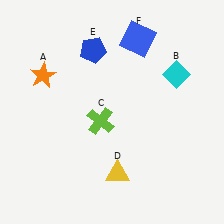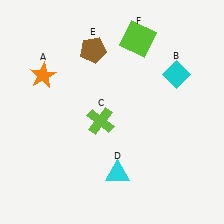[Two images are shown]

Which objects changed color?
D changed from yellow to cyan. E changed from blue to brown. F changed from blue to lime.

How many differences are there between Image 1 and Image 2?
There are 3 differences between the two images.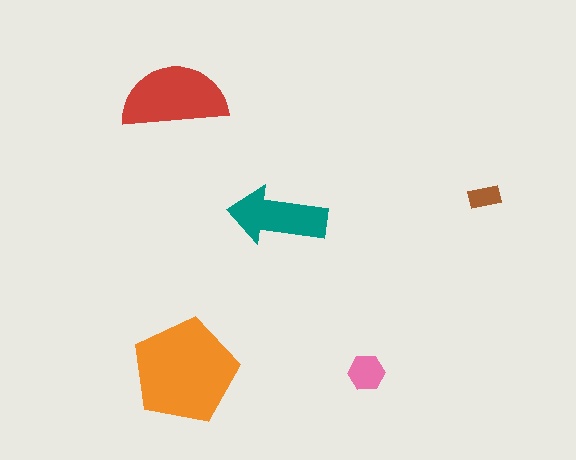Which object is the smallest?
The brown rectangle.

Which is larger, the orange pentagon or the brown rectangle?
The orange pentagon.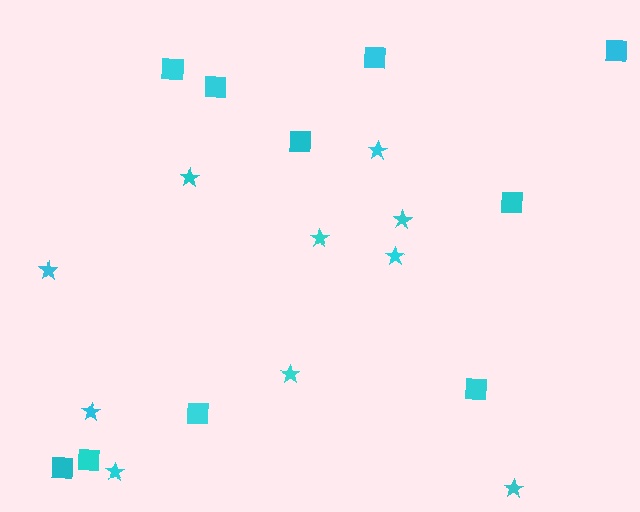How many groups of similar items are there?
There are 2 groups: one group of squares (10) and one group of stars (10).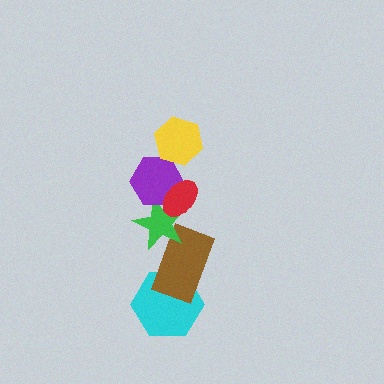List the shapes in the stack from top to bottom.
From top to bottom: the yellow hexagon, the red ellipse, the purple hexagon, the green star, the brown rectangle, the cyan hexagon.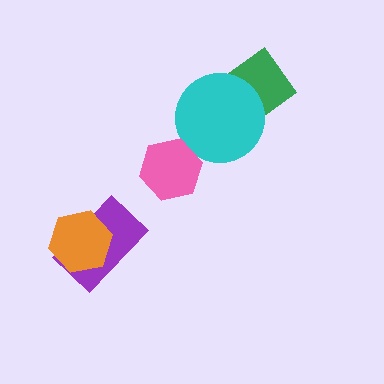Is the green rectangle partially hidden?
Yes, it is partially covered by another shape.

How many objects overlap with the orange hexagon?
1 object overlaps with the orange hexagon.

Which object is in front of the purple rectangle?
The orange hexagon is in front of the purple rectangle.